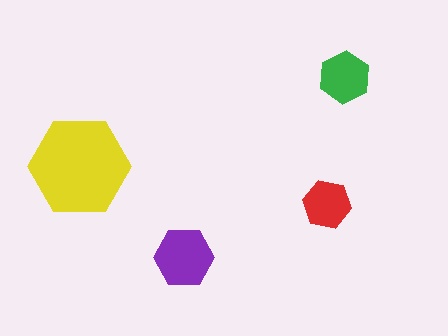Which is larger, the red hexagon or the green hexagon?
The green one.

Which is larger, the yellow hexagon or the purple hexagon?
The yellow one.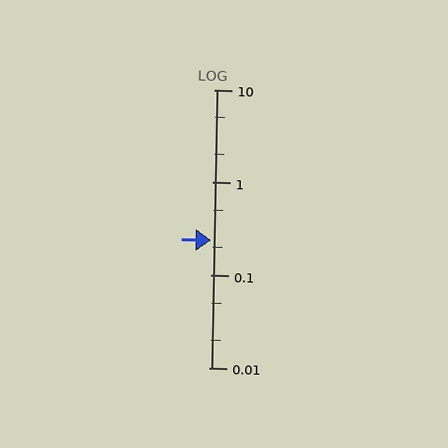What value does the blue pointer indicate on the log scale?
The pointer indicates approximately 0.24.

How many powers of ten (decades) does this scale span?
The scale spans 3 decades, from 0.01 to 10.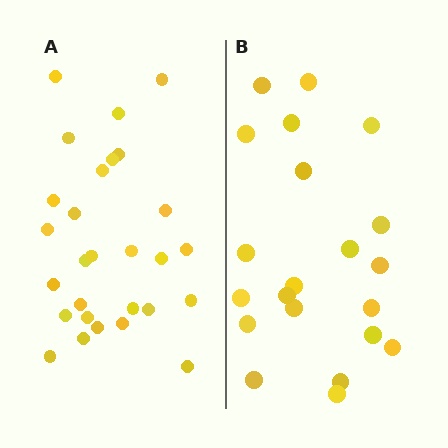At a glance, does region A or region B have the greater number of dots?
Region A (the left region) has more dots.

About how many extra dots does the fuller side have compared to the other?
Region A has roughly 8 or so more dots than region B.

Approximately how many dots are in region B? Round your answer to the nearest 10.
About 20 dots. (The exact count is 21, which rounds to 20.)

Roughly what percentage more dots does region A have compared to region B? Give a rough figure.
About 35% more.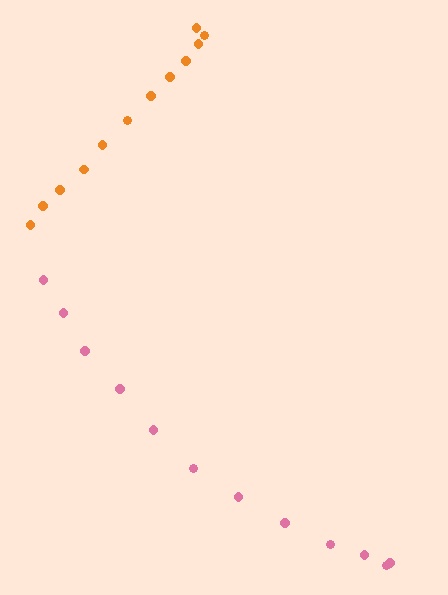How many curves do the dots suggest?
There are 2 distinct paths.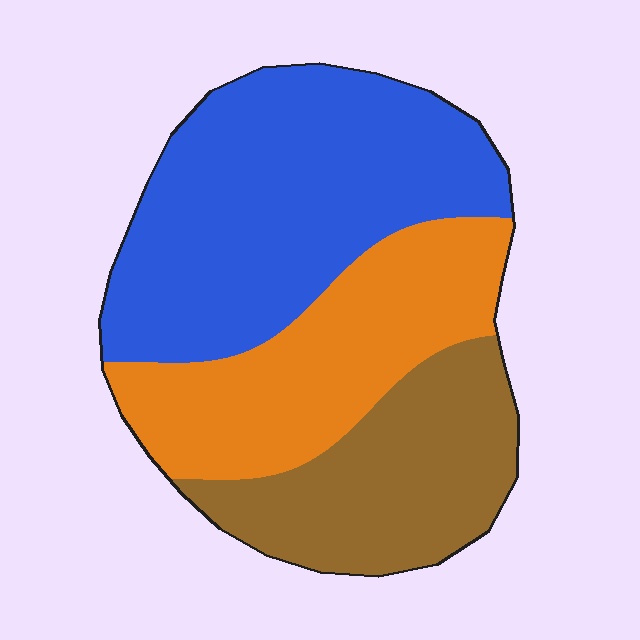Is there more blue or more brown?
Blue.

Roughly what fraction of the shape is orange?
Orange covers 30% of the shape.